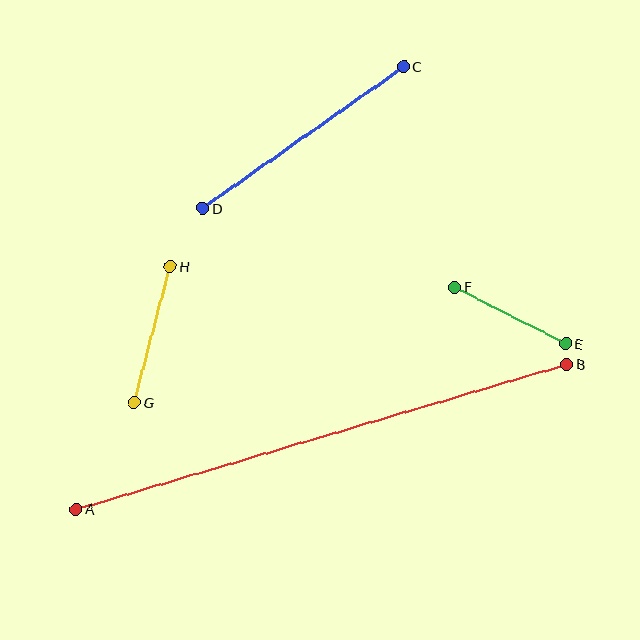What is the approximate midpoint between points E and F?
The midpoint is at approximately (510, 315) pixels.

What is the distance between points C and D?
The distance is approximately 246 pixels.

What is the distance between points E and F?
The distance is approximately 125 pixels.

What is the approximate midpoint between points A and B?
The midpoint is at approximately (322, 437) pixels.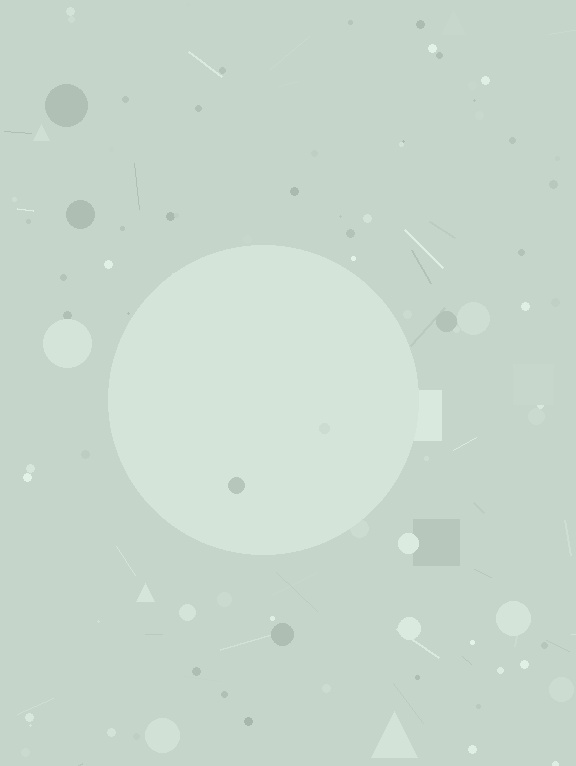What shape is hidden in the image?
A circle is hidden in the image.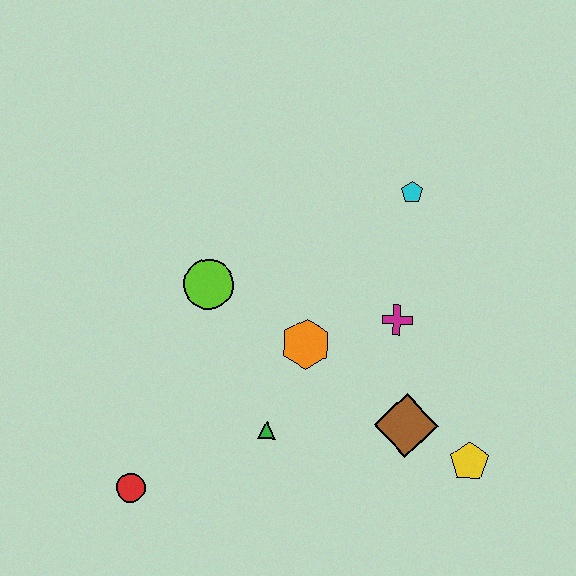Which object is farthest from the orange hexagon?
The red circle is farthest from the orange hexagon.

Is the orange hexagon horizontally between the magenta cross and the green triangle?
Yes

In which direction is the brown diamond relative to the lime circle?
The brown diamond is to the right of the lime circle.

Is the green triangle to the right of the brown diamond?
No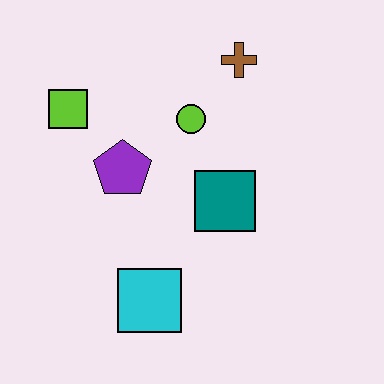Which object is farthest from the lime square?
The cyan square is farthest from the lime square.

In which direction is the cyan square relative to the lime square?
The cyan square is below the lime square.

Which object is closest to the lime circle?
The brown cross is closest to the lime circle.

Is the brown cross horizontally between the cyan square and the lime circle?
No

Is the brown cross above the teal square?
Yes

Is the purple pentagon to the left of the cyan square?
Yes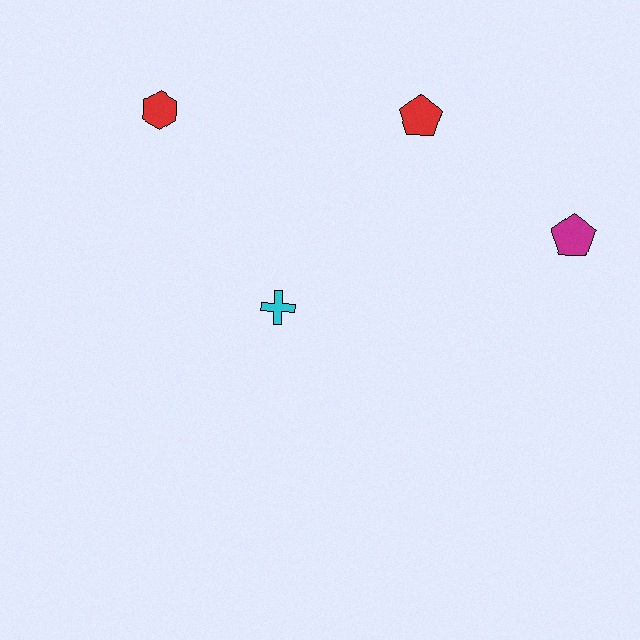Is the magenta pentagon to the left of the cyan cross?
No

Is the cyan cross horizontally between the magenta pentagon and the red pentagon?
No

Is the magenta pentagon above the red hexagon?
No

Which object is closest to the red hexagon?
The cyan cross is closest to the red hexagon.